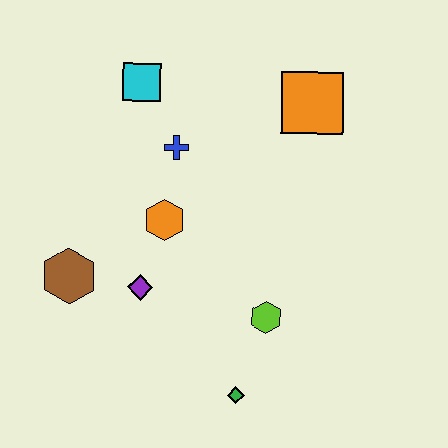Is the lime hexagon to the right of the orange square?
No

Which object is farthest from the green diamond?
The cyan square is farthest from the green diamond.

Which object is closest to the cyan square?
The blue cross is closest to the cyan square.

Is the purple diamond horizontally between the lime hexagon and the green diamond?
No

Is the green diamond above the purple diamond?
No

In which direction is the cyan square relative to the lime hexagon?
The cyan square is above the lime hexagon.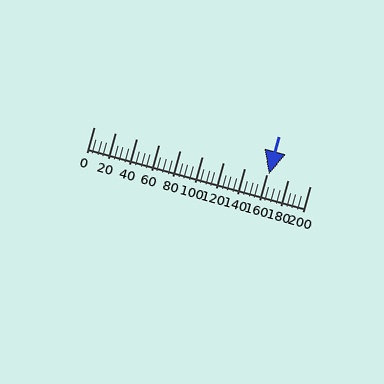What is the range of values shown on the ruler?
The ruler shows values from 0 to 200.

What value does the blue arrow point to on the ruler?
The blue arrow points to approximately 162.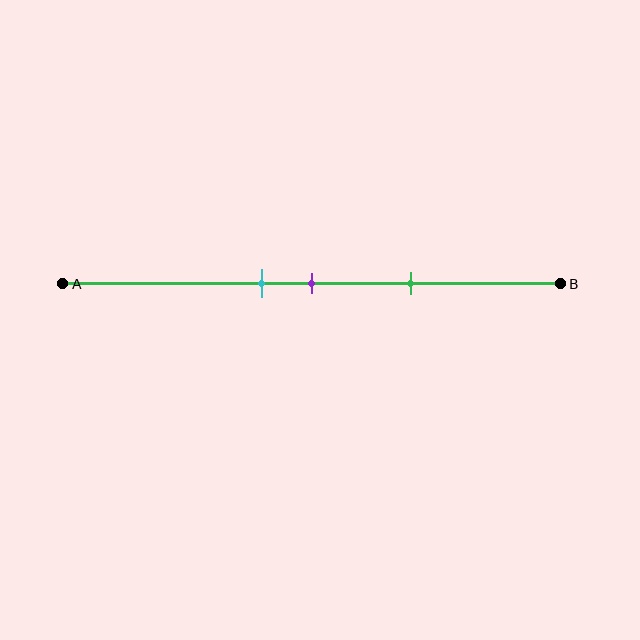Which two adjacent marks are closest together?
The cyan and purple marks are the closest adjacent pair.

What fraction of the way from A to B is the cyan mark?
The cyan mark is approximately 40% (0.4) of the way from A to B.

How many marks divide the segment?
There are 3 marks dividing the segment.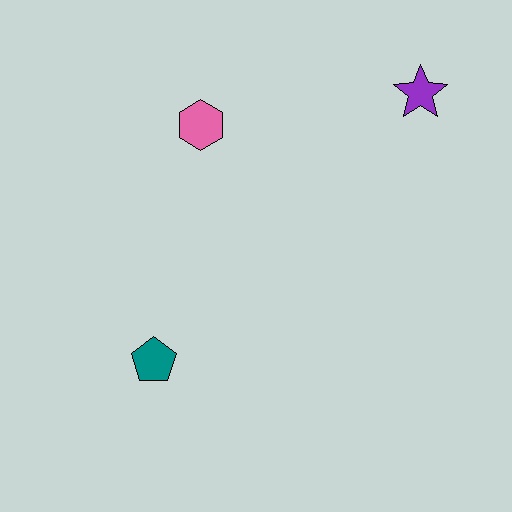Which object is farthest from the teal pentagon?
The purple star is farthest from the teal pentagon.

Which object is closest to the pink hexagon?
The purple star is closest to the pink hexagon.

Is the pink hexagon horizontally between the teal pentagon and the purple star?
Yes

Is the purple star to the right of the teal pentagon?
Yes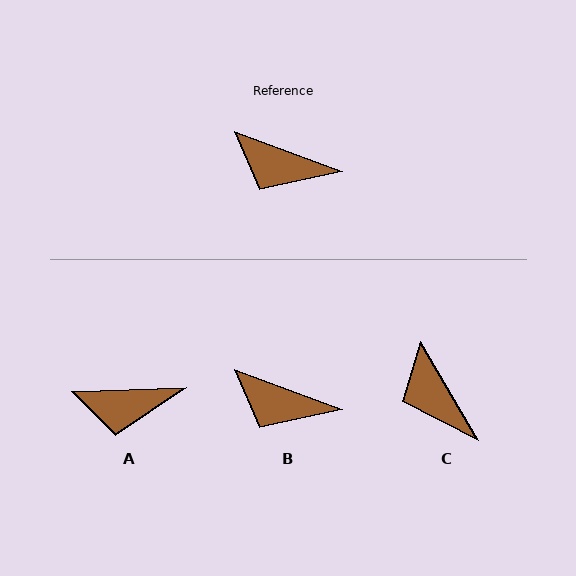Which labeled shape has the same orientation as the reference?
B.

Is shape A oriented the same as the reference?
No, it is off by about 22 degrees.